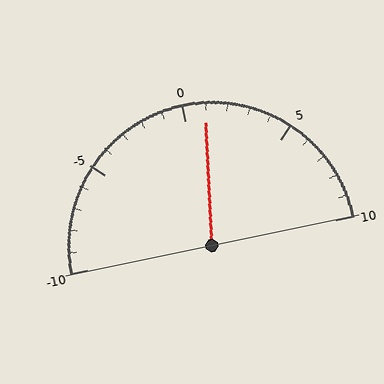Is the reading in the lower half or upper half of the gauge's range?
The reading is in the upper half of the range (-10 to 10).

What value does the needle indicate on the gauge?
The needle indicates approximately 1.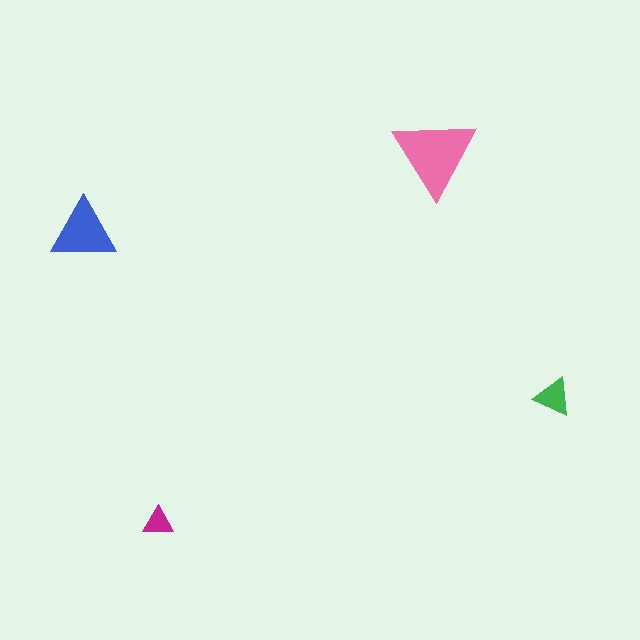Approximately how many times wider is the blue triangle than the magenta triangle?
About 2 times wider.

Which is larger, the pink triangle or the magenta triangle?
The pink one.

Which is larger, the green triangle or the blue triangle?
The blue one.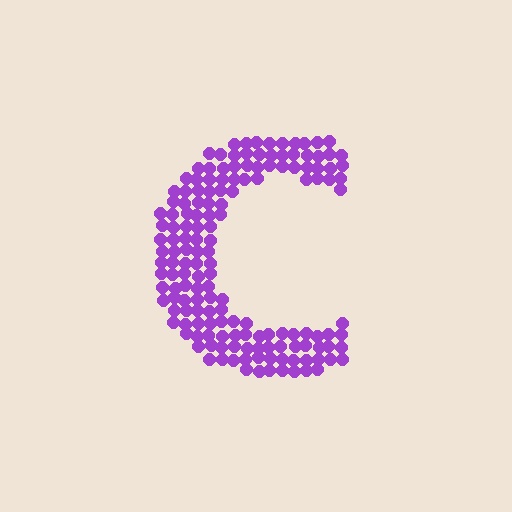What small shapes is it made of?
It is made of small circles.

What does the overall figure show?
The overall figure shows the letter C.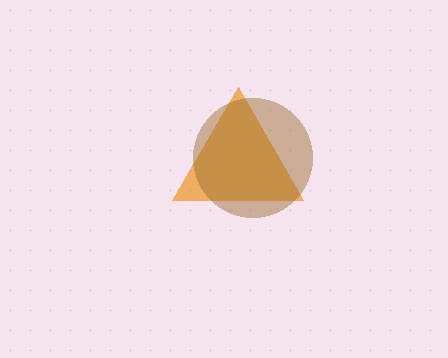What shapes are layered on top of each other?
The layered shapes are: an orange triangle, a brown circle.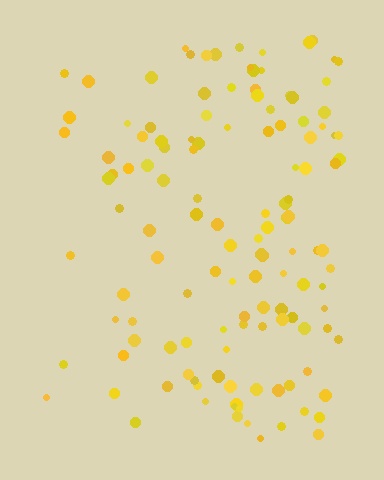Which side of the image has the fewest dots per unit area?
The left.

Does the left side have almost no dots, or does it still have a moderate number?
Still a moderate number, just noticeably fewer than the right.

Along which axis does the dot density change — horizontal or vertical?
Horizontal.